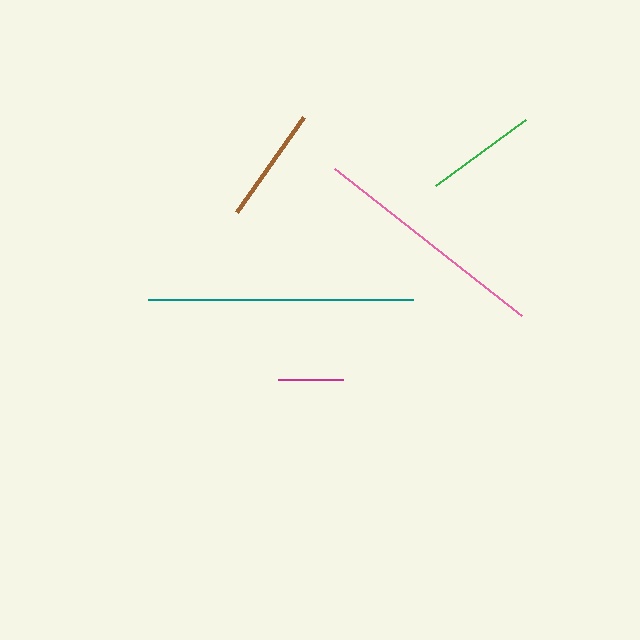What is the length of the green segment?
The green segment is approximately 111 pixels long.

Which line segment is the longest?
The teal line is the longest at approximately 265 pixels.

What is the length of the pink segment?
The pink segment is approximately 238 pixels long.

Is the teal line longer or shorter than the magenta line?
The teal line is longer than the magenta line.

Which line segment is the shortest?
The magenta line is the shortest at approximately 65 pixels.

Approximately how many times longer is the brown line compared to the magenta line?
The brown line is approximately 1.8 times the length of the magenta line.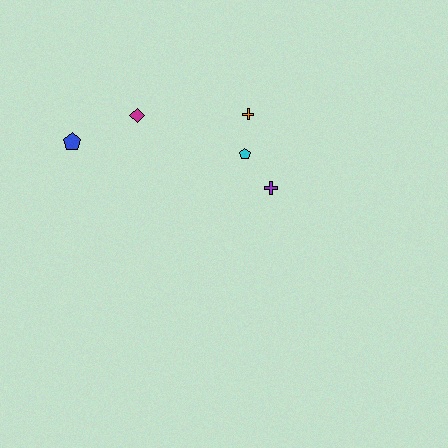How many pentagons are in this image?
There are 2 pentagons.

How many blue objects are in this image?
There is 1 blue object.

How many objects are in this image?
There are 5 objects.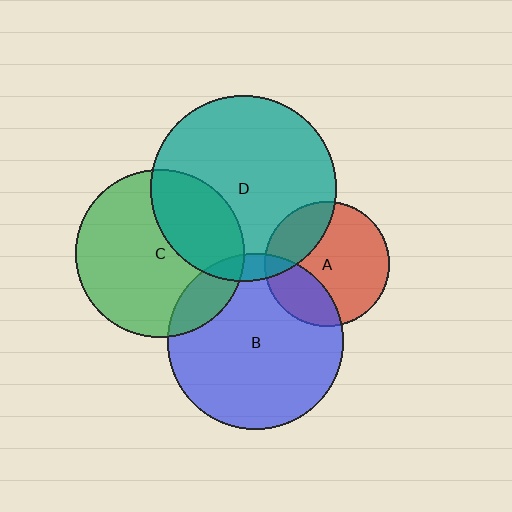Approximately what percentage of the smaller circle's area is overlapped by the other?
Approximately 25%.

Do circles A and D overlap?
Yes.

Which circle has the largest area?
Circle D (teal).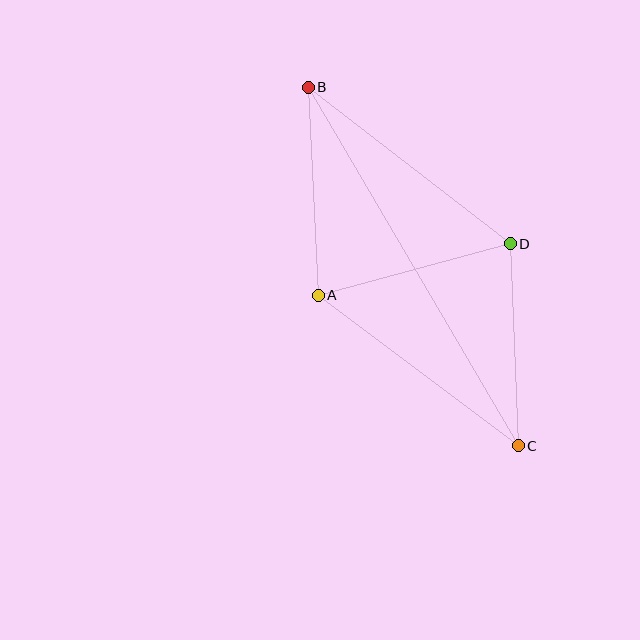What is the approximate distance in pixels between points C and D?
The distance between C and D is approximately 202 pixels.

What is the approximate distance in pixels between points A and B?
The distance between A and B is approximately 209 pixels.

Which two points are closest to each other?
Points A and D are closest to each other.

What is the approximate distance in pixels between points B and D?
The distance between B and D is approximately 256 pixels.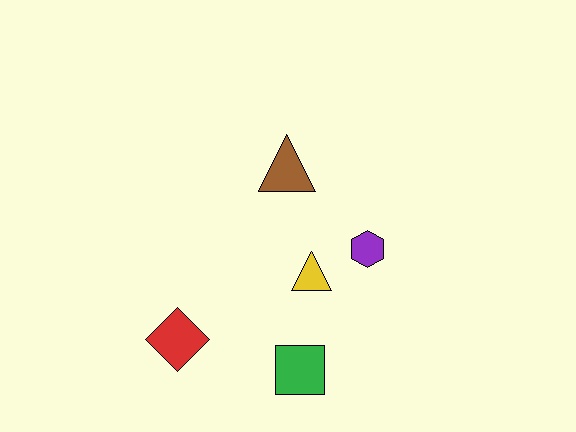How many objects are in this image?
There are 5 objects.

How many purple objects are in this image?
There is 1 purple object.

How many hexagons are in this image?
There is 1 hexagon.